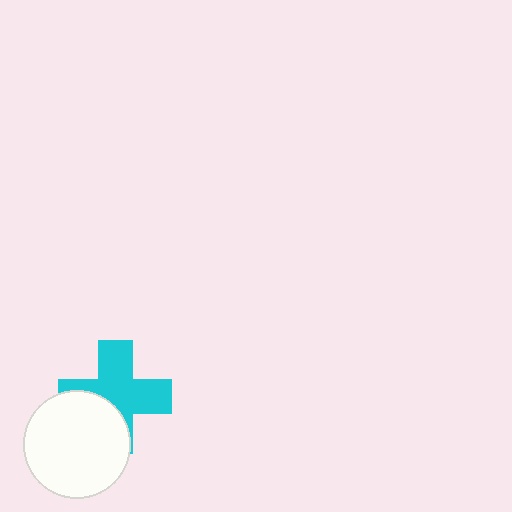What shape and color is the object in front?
The object in front is a white circle.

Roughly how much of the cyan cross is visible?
About half of it is visible (roughly 64%).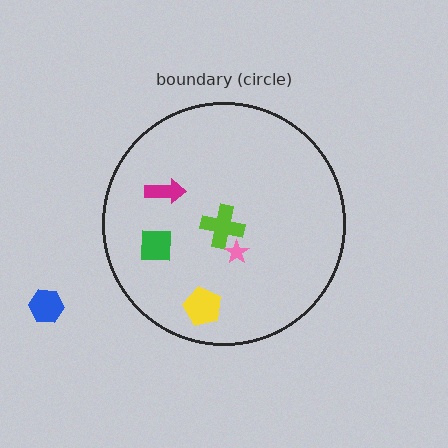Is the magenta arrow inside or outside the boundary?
Inside.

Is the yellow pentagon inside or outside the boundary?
Inside.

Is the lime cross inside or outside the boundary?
Inside.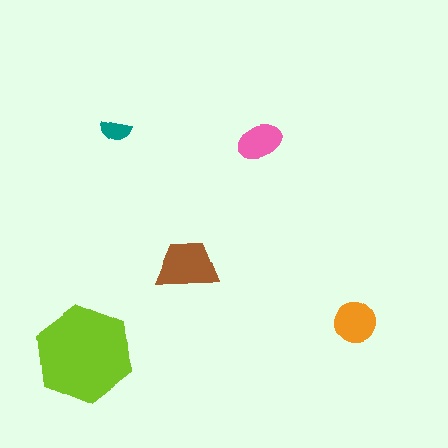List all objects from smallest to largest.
The teal semicircle, the pink ellipse, the orange circle, the brown trapezoid, the lime hexagon.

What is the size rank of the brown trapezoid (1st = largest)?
2nd.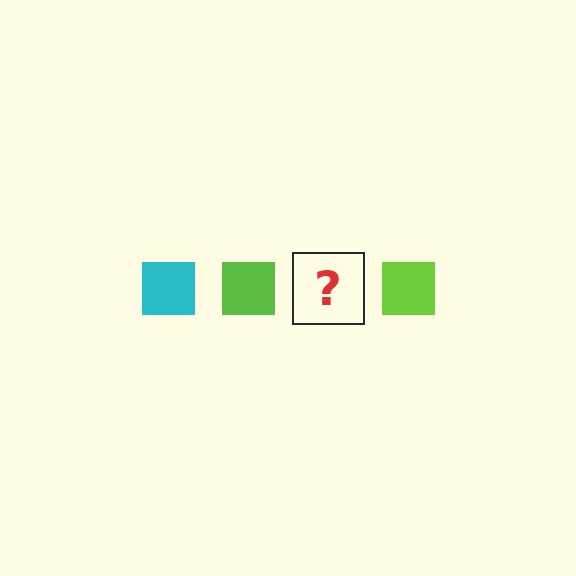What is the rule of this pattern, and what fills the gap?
The rule is that the pattern cycles through cyan, lime squares. The gap should be filled with a cyan square.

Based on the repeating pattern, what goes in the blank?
The blank should be a cyan square.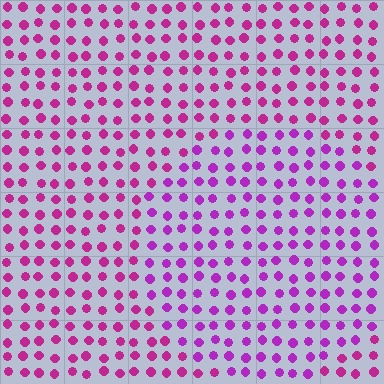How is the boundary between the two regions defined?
The boundary is defined purely by a slight shift in hue (about 25 degrees). Spacing, size, and orientation are identical on both sides.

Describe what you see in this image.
The image is filled with small magenta elements in a uniform arrangement. A circle-shaped region is visible where the elements are tinted to a slightly different hue, forming a subtle color boundary.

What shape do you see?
I see a circle.